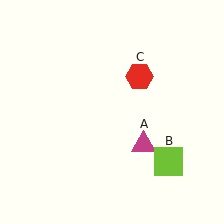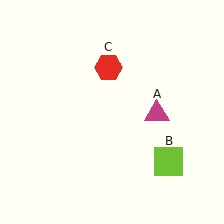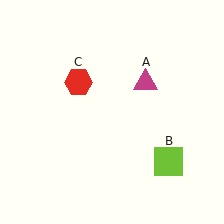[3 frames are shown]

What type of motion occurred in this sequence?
The magenta triangle (object A), red hexagon (object C) rotated counterclockwise around the center of the scene.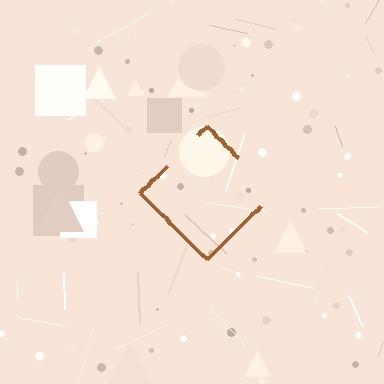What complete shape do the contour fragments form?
The contour fragments form a diamond.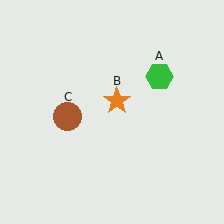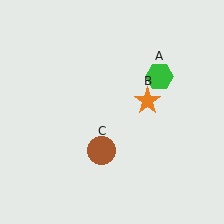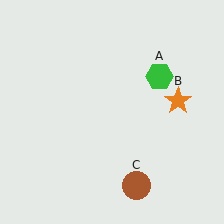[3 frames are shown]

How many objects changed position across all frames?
2 objects changed position: orange star (object B), brown circle (object C).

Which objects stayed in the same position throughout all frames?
Green hexagon (object A) remained stationary.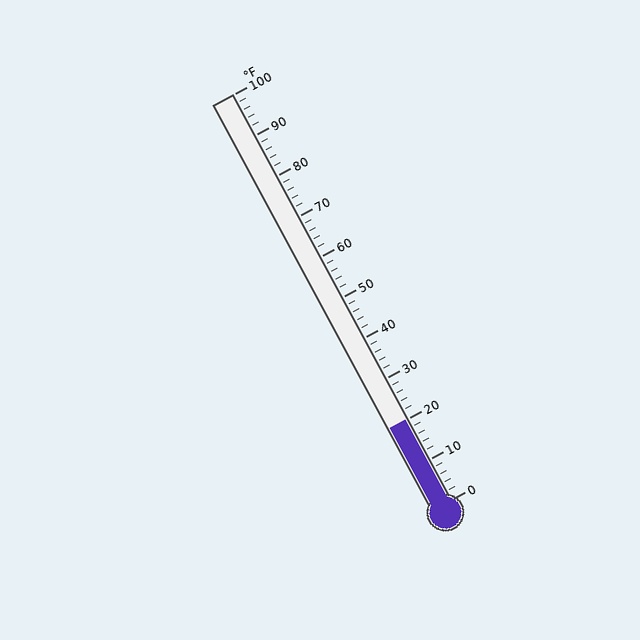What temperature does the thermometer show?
The thermometer shows approximately 20°F.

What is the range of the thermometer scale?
The thermometer scale ranges from 0°F to 100°F.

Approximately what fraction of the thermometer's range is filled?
The thermometer is filled to approximately 20% of its range.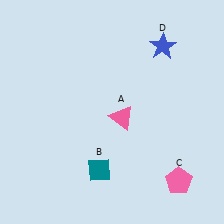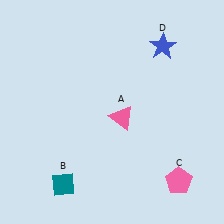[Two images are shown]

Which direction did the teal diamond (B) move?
The teal diamond (B) moved left.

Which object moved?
The teal diamond (B) moved left.